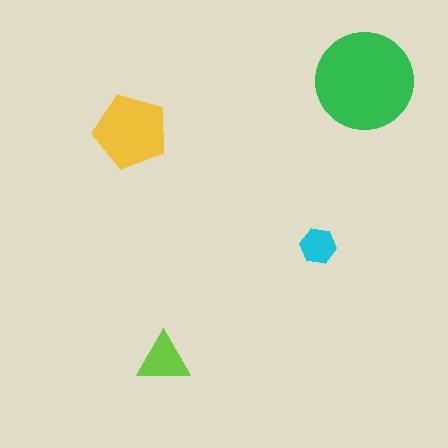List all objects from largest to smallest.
The green circle, the yellow pentagon, the lime triangle, the cyan hexagon.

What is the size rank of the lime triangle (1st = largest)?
3rd.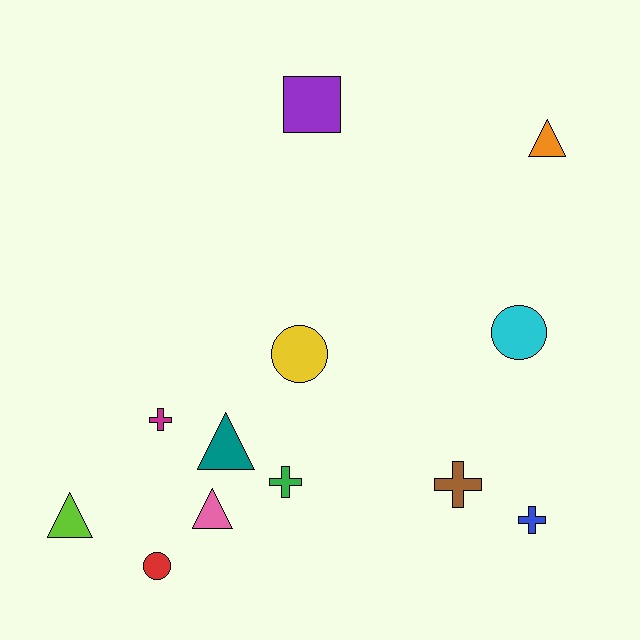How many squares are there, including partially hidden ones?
There is 1 square.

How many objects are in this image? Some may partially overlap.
There are 12 objects.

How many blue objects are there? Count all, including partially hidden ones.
There is 1 blue object.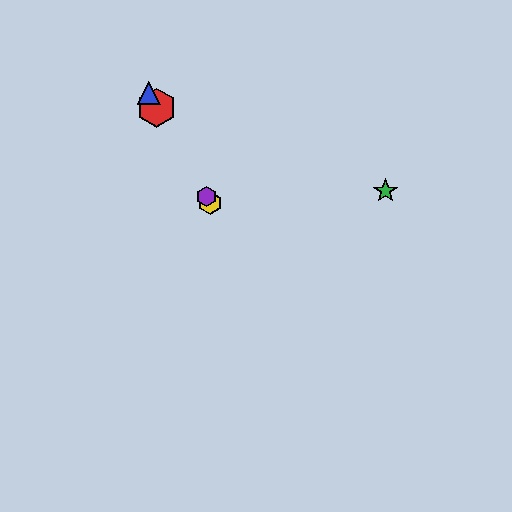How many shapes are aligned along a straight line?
4 shapes (the red hexagon, the blue triangle, the yellow hexagon, the purple hexagon) are aligned along a straight line.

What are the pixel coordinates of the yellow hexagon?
The yellow hexagon is at (210, 203).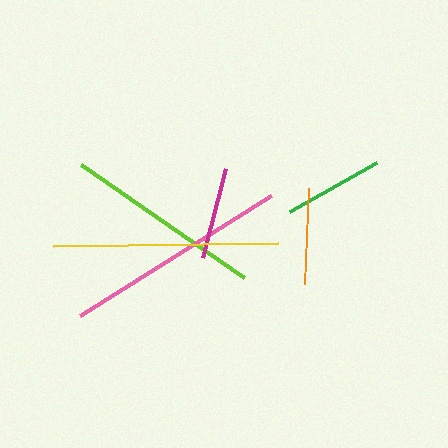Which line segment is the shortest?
The magenta line is the shortest at approximately 92 pixels.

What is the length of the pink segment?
The pink segment is approximately 226 pixels long.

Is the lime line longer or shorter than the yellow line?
The yellow line is longer than the lime line.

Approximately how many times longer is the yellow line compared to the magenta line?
The yellow line is approximately 2.5 times the length of the magenta line.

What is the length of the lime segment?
The lime segment is approximately 198 pixels long.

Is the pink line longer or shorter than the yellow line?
The pink line is longer than the yellow line.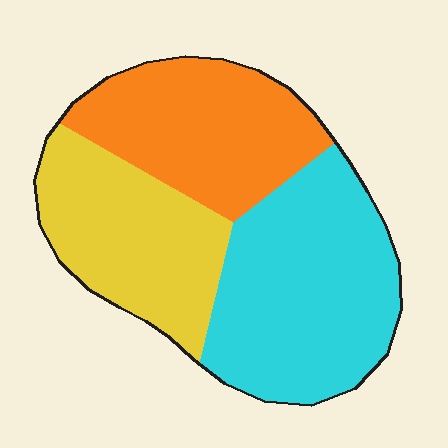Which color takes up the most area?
Cyan, at roughly 40%.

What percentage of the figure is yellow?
Yellow covers about 30% of the figure.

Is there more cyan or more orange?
Cyan.